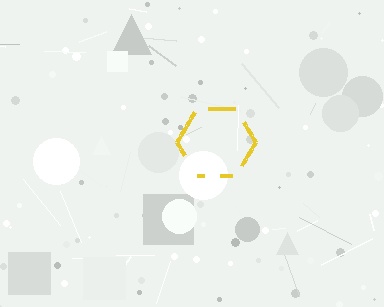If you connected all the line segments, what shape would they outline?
They would outline a hexagon.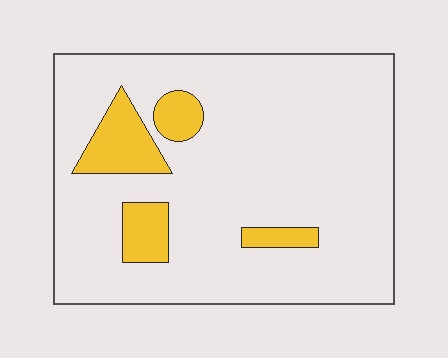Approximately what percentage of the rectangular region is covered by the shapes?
Approximately 15%.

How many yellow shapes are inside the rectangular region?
4.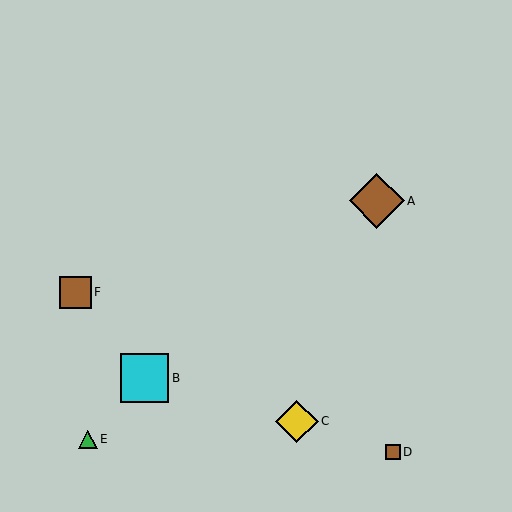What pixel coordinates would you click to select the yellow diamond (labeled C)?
Click at (297, 421) to select the yellow diamond C.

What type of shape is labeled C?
Shape C is a yellow diamond.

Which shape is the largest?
The brown diamond (labeled A) is the largest.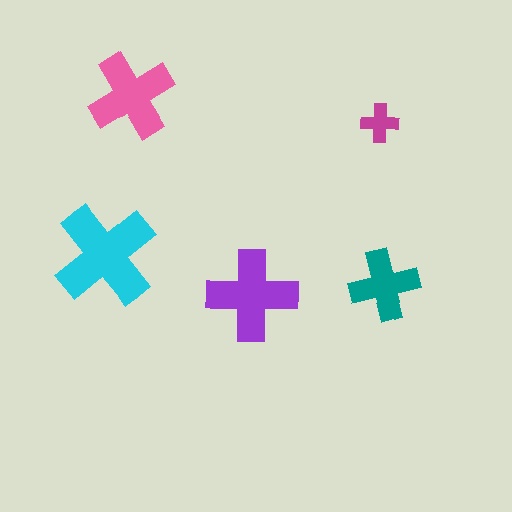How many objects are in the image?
There are 5 objects in the image.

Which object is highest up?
The pink cross is topmost.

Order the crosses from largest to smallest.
the cyan one, the purple one, the pink one, the teal one, the magenta one.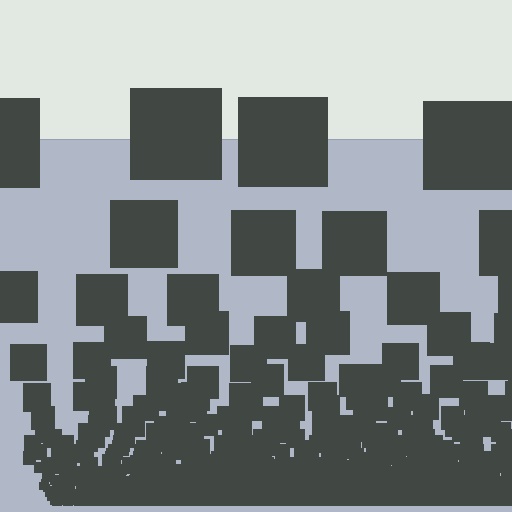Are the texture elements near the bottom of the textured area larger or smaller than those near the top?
Smaller. The gradient is inverted — elements near the bottom are smaller and denser.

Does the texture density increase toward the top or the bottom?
Density increases toward the bottom.